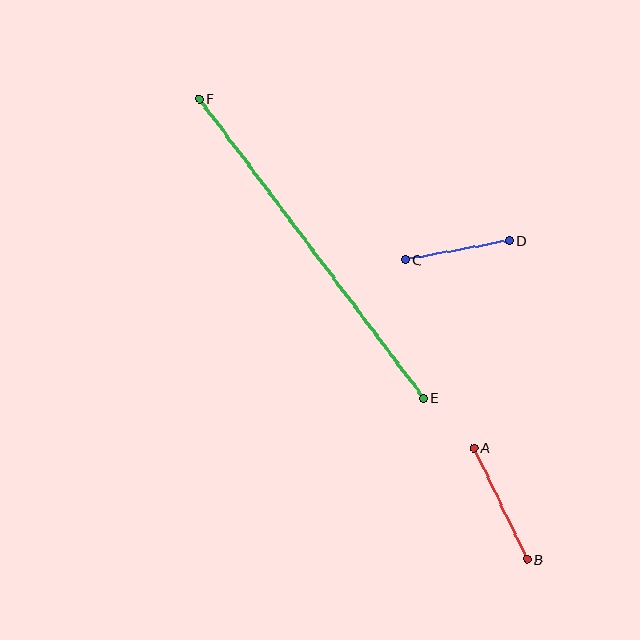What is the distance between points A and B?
The distance is approximately 123 pixels.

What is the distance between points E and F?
The distance is approximately 374 pixels.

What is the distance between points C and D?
The distance is approximately 106 pixels.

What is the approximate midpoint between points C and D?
The midpoint is at approximately (457, 250) pixels.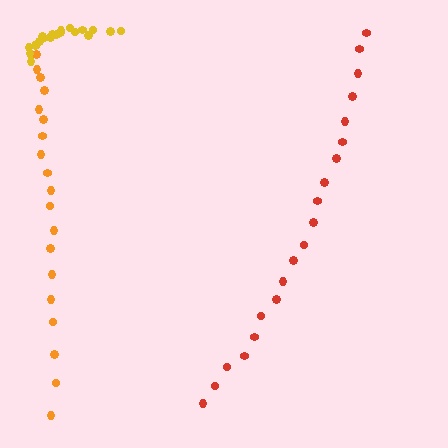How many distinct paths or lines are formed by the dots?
There are 3 distinct paths.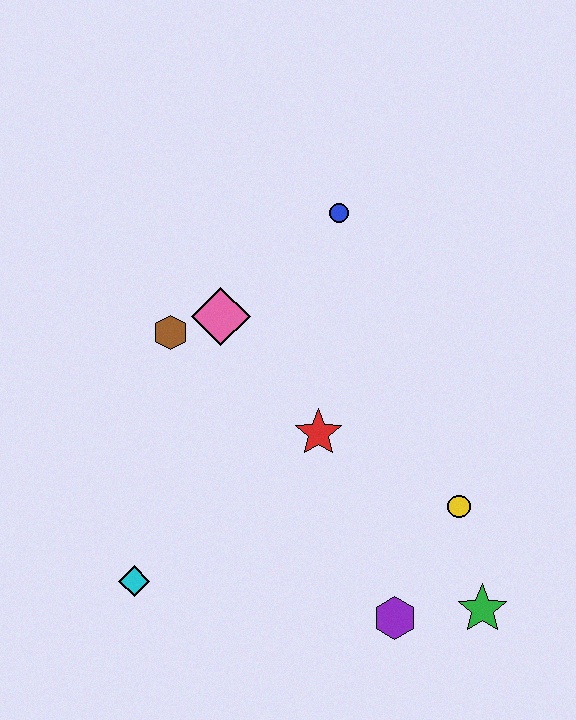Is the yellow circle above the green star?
Yes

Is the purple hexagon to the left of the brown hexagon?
No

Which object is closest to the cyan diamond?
The red star is closest to the cyan diamond.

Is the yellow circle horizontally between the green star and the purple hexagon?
Yes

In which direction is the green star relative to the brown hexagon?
The green star is to the right of the brown hexagon.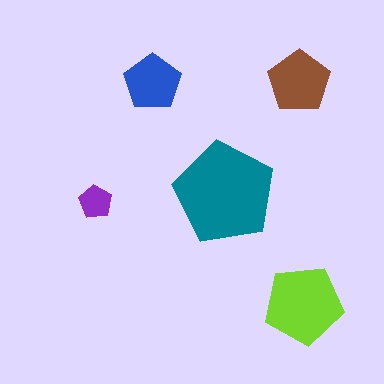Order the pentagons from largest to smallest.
the teal one, the lime one, the brown one, the blue one, the purple one.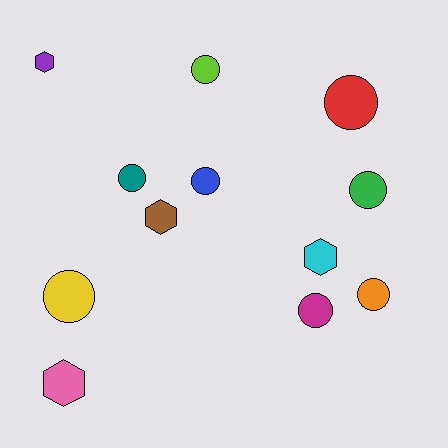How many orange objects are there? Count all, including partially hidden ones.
There is 1 orange object.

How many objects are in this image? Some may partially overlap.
There are 12 objects.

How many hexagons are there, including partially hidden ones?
There are 4 hexagons.